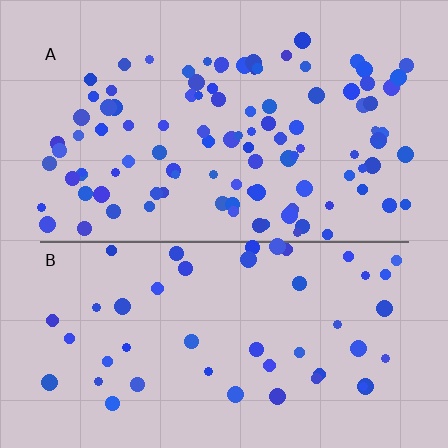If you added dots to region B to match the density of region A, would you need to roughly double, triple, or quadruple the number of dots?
Approximately double.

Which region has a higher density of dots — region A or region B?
A (the top).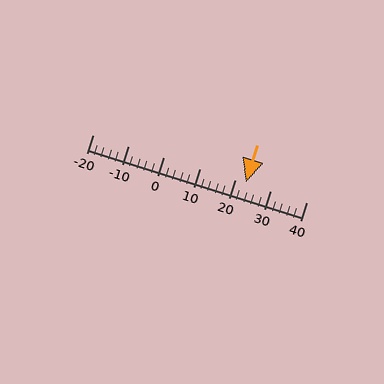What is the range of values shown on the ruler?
The ruler shows values from -20 to 40.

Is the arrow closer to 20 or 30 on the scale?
The arrow is closer to 20.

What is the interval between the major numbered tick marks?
The major tick marks are spaced 10 units apart.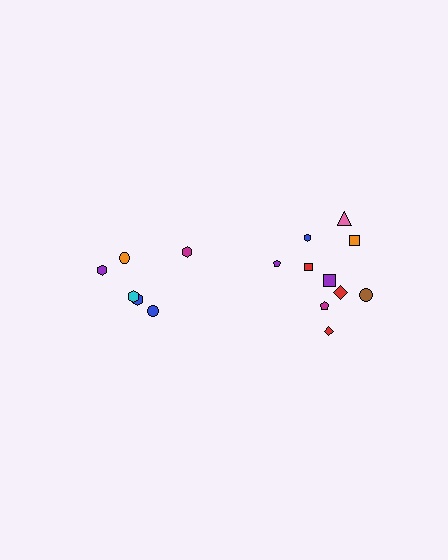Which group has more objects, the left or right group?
The right group.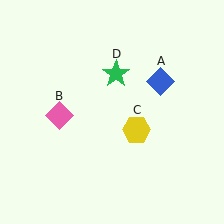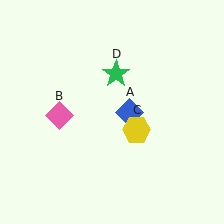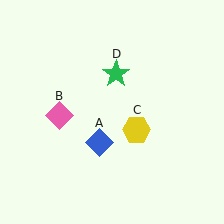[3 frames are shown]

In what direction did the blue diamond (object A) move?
The blue diamond (object A) moved down and to the left.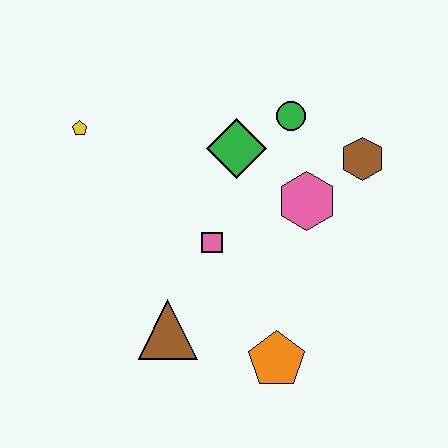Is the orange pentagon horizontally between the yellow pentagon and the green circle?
Yes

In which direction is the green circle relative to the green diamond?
The green circle is to the right of the green diamond.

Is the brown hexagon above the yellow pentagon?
No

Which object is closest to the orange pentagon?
The brown triangle is closest to the orange pentagon.